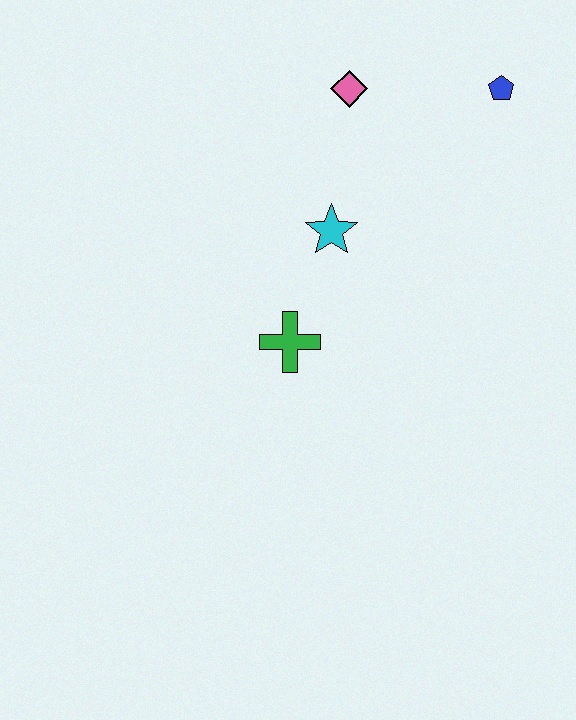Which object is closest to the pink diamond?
The cyan star is closest to the pink diamond.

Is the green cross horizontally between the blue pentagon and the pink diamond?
No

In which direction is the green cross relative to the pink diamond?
The green cross is below the pink diamond.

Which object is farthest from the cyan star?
The blue pentagon is farthest from the cyan star.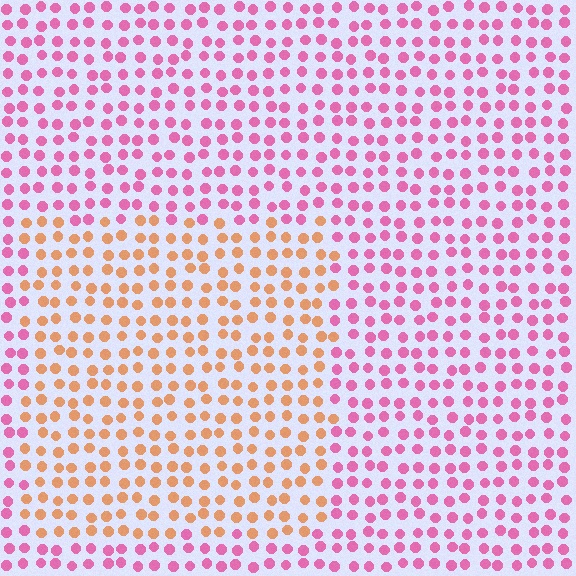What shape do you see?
I see a rectangle.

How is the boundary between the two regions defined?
The boundary is defined purely by a slight shift in hue (about 57 degrees). Spacing, size, and orientation are identical on both sides.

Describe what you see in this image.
The image is filled with small pink elements in a uniform arrangement. A rectangle-shaped region is visible where the elements are tinted to a slightly different hue, forming a subtle color boundary.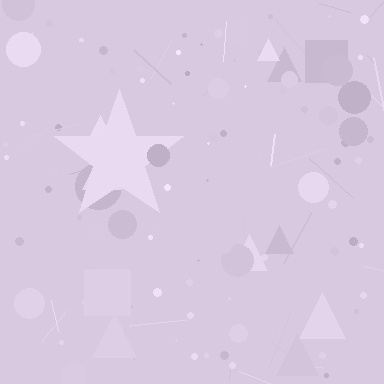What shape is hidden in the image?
A star is hidden in the image.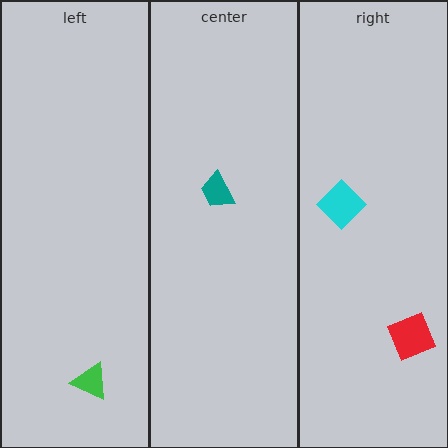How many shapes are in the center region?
1.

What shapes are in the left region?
The green triangle.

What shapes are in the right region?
The cyan diamond, the red square.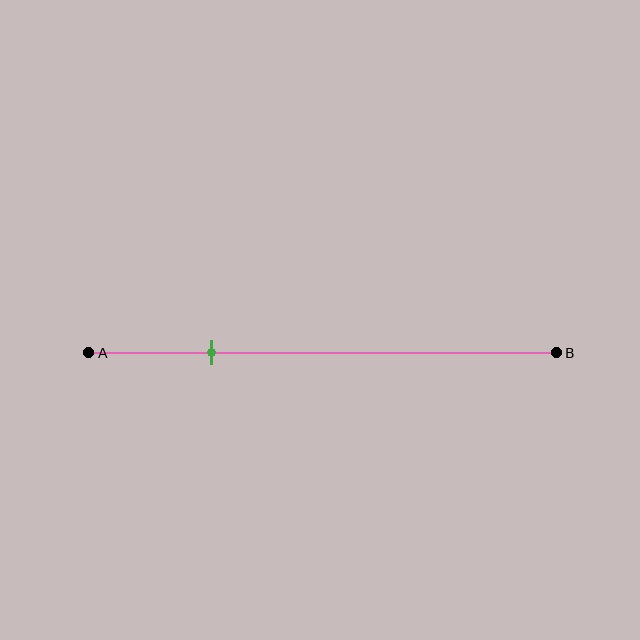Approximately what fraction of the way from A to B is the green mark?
The green mark is approximately 25% of the way from A to B.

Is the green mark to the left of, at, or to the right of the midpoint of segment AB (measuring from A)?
The green mark is to the left of the midpoint of segment AB.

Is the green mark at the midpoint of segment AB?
No, the mark is at about 25% from A, not at the 50% midpoint.